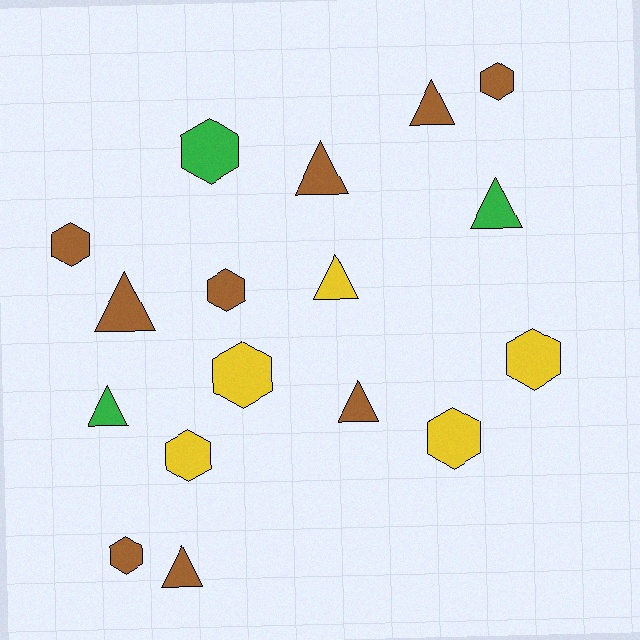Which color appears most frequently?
Brown, with 9 objects.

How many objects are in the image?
There are 17 objects.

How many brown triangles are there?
There are 5 brown triangles.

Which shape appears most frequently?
Hexagon, with 9 objects.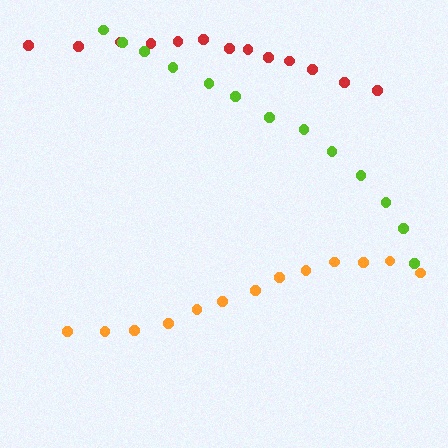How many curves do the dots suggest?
There are 3 distinct paths.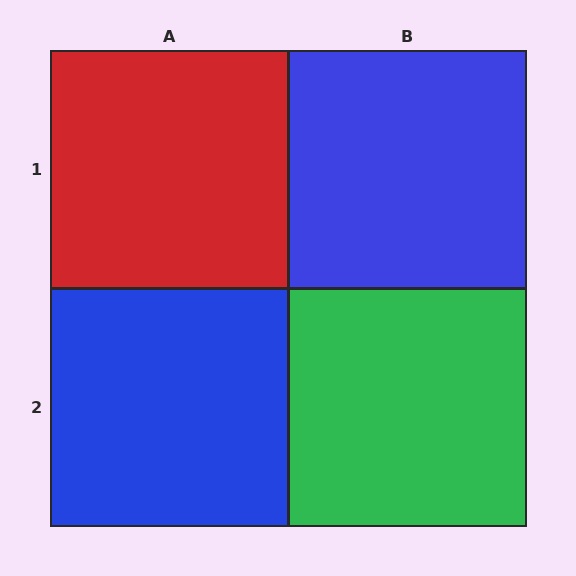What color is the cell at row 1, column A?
Red.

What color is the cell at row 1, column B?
Blue.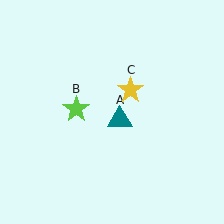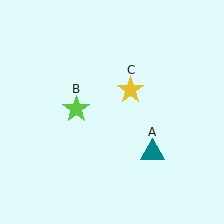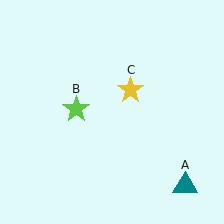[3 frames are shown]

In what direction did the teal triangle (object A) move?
The teal triangle (object A) moved down and to the right.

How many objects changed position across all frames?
1 object changed position: teal triangle (object A).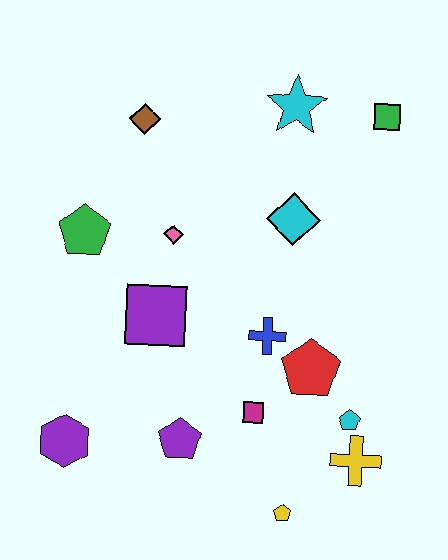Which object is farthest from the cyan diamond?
The purple hexagon is farthest from the cyan diamond.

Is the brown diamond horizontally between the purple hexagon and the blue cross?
Yes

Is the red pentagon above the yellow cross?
Yes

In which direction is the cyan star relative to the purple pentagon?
The cyan star is above the purple pentagon.